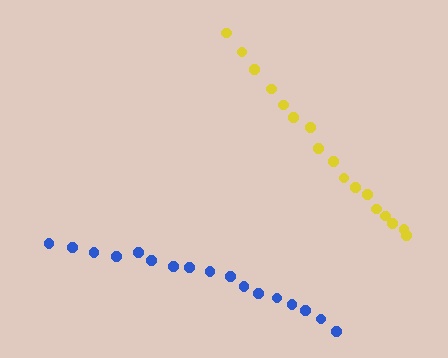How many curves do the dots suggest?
There are 2 distinct paths.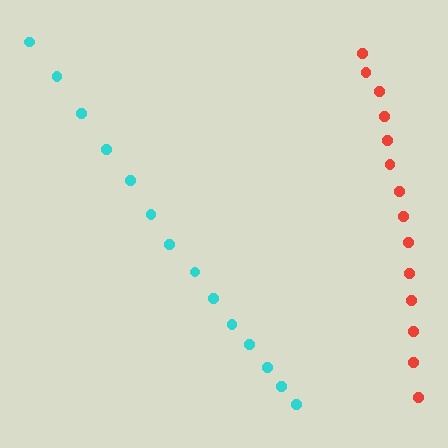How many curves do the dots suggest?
There are 2 distinct paths.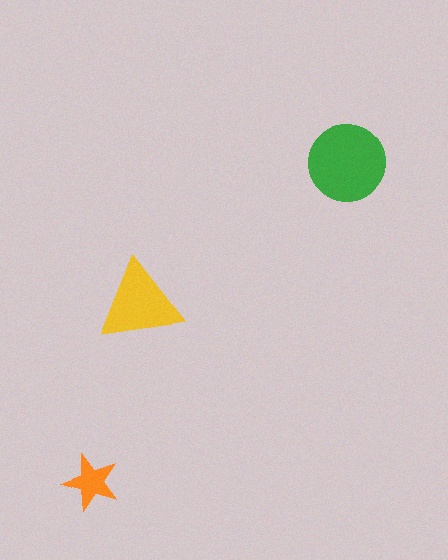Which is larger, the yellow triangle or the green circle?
The green circle.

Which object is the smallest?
The orange star.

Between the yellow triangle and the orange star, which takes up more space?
The yellow triangle.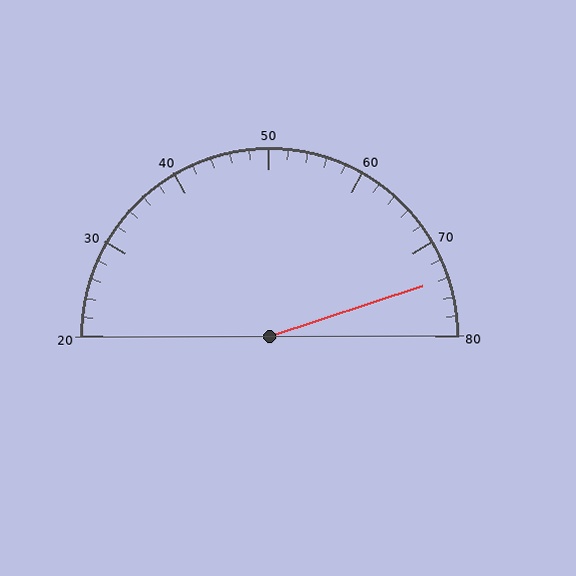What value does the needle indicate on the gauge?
The needle indicates approximately 74.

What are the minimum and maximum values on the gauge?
The gauge ranges from 20 to 80.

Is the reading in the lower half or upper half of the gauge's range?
The reading is in the upper half of the range (20 to 80).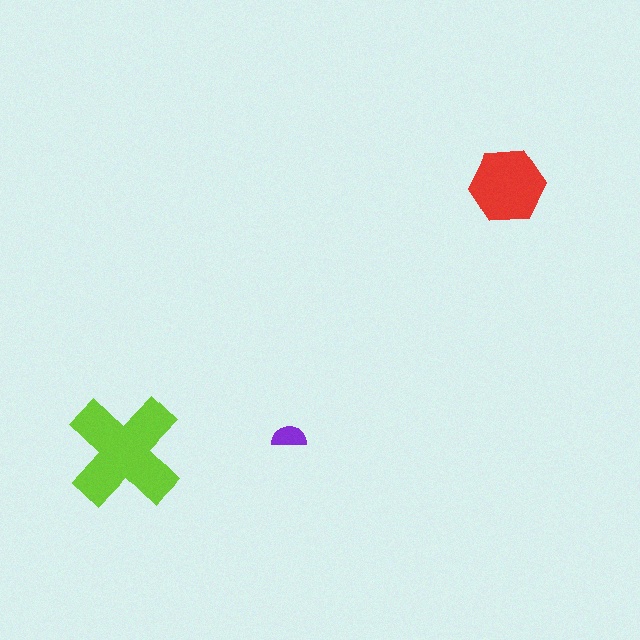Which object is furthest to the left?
The lime cross is leftmost.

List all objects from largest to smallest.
The lime cross, the red hexagon, the purple semicircle.